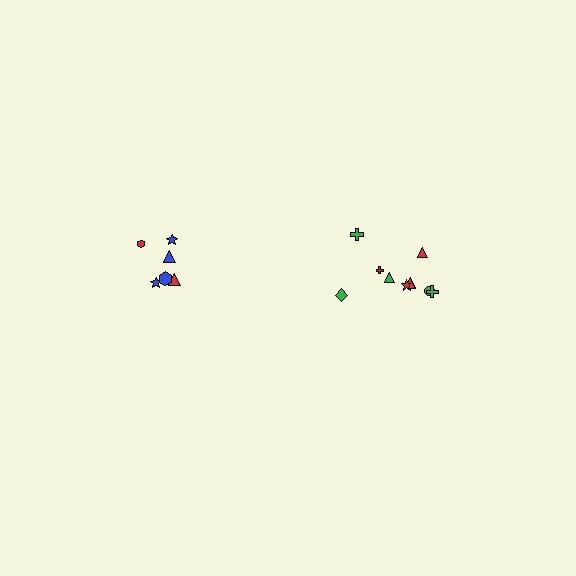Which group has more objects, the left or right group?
The right group.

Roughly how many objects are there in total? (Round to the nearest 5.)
Roughly 15 objects in total.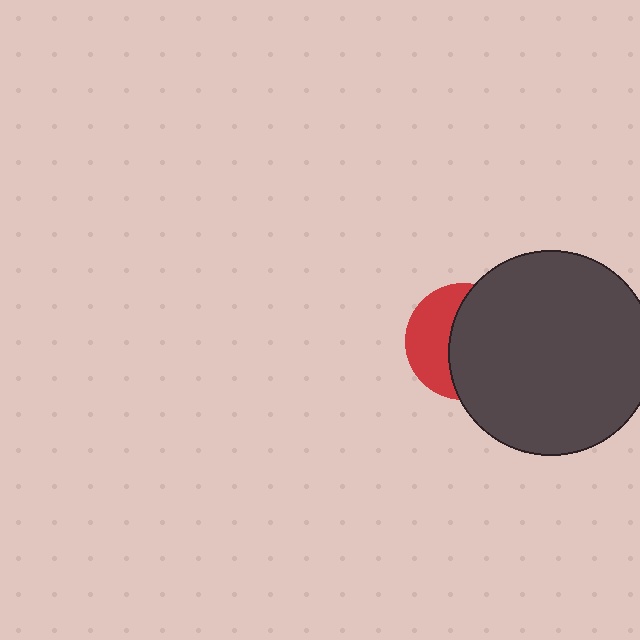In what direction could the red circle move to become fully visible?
The red circle could move left. That would shift it out from behind the dark gray circle entirely.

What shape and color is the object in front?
The object in front is a dark gray circle.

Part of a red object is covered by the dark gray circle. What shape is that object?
It is a circle.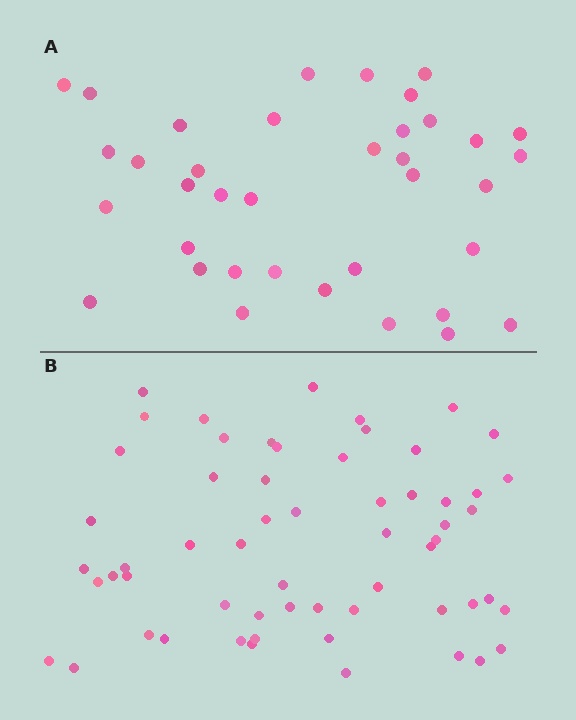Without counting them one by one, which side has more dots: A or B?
Region B (the bottom region) has more dots.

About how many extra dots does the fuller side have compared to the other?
Region B has approximately 20 more dots than region A.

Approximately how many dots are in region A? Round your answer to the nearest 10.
About 40 dots. (The exact count is 37, which rounds to 40.)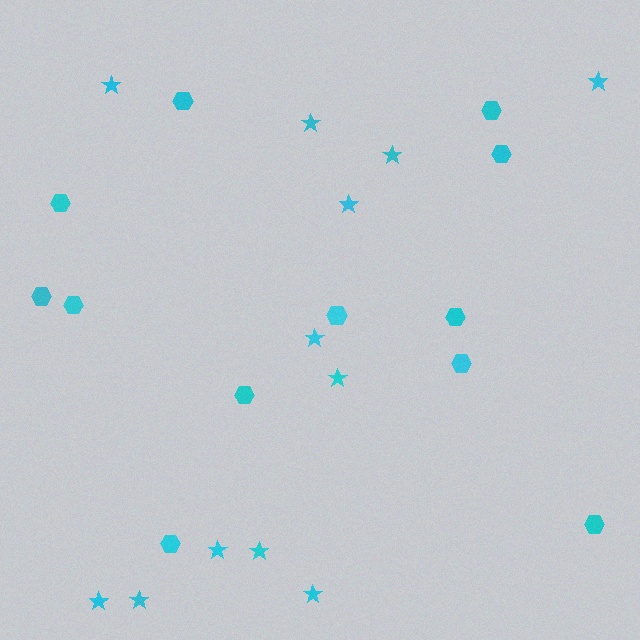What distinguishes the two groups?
There are 2 groups: one group of stars (12) and one group of hexagons (12).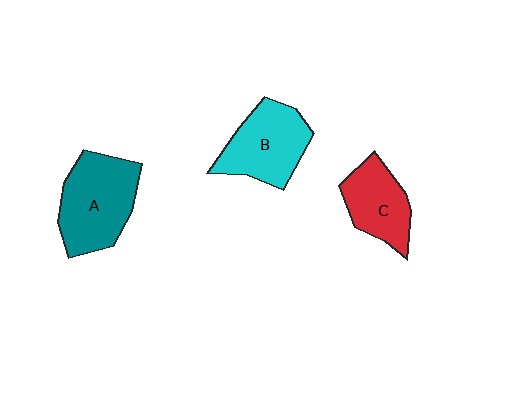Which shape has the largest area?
Shape A (teal).